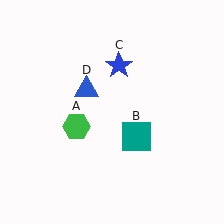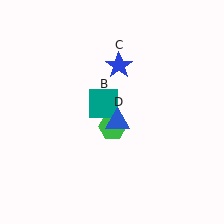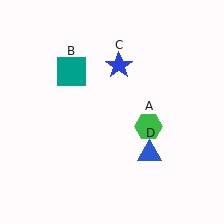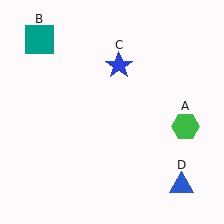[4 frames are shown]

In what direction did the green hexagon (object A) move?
The green hexagon (object A) moved right.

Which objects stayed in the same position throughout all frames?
Blue star (object C) remained stationary.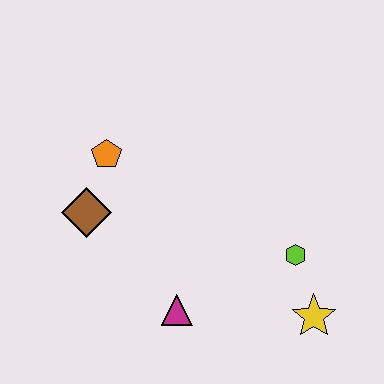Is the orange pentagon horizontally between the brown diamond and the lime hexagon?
Yes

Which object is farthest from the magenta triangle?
The orange pentagon is farthest from the magenta triangle.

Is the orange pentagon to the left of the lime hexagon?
Yes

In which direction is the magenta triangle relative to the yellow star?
The magenta triangle is to the left of the yellow star.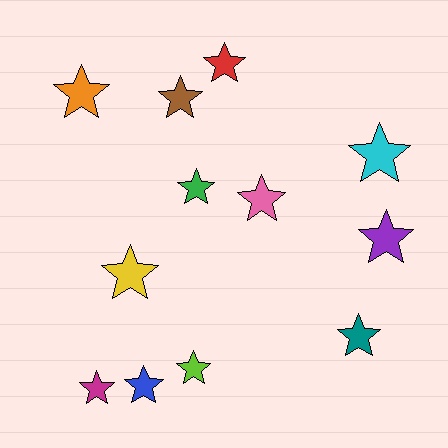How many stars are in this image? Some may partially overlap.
There are 12 stars.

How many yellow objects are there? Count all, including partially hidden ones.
There is 1 yellow object.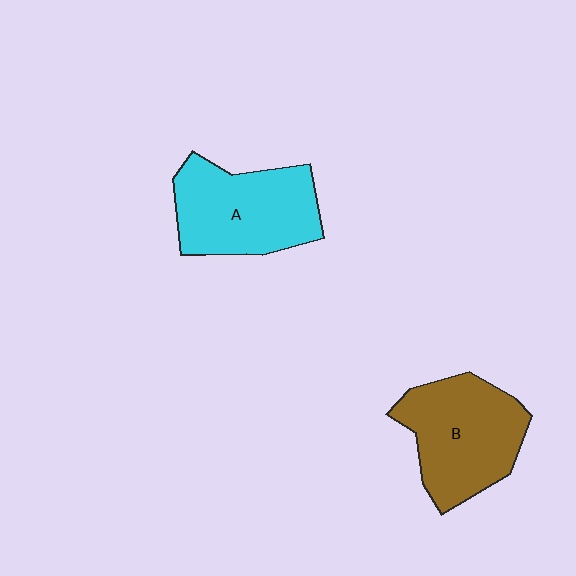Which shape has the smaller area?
Shape A (cyan).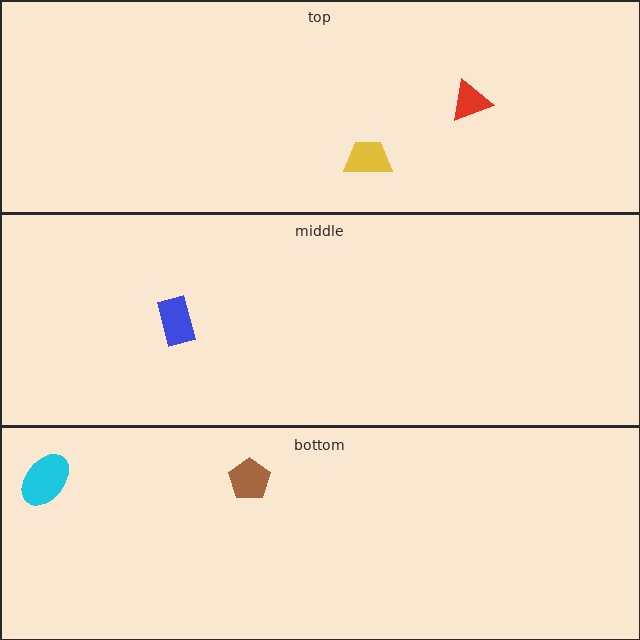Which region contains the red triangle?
The top region.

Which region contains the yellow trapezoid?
The top region.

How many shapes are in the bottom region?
2.